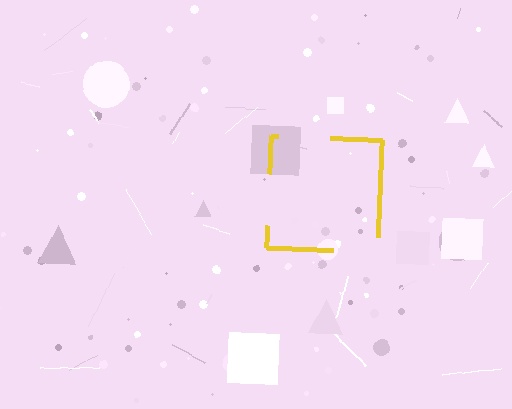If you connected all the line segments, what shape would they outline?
They would outline a square.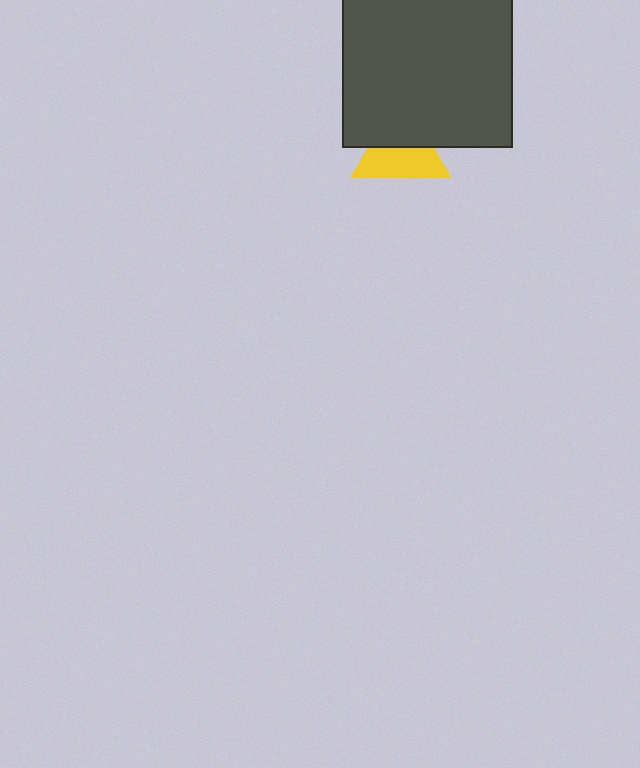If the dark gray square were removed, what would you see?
You would see the complete yellow triangle.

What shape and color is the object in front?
The object in front is a dark gray square.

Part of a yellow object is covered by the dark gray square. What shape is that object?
It is a triangle.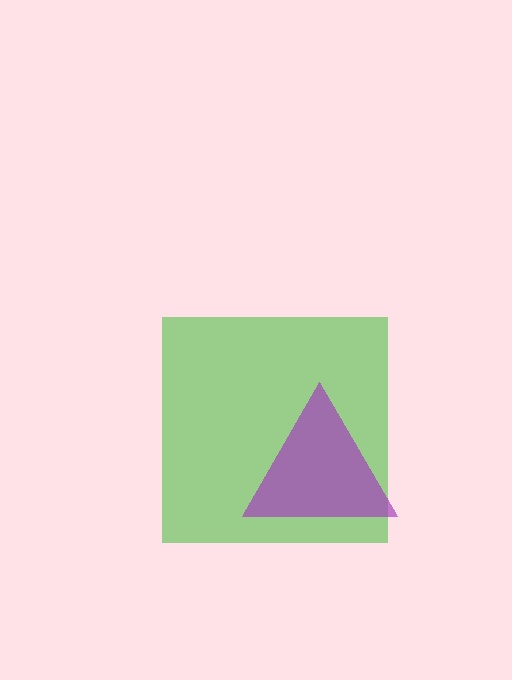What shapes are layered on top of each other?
The layered shapes are: a green square, a purple triangle.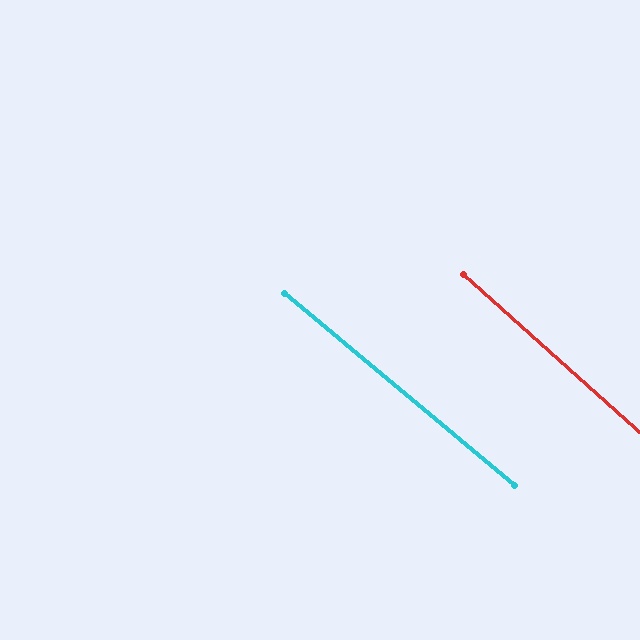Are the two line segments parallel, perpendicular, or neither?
Parallel — their directions differ by only 1.9°.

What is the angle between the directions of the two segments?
Approximately 2 degrees.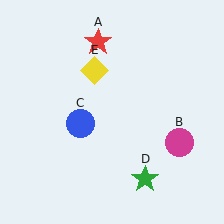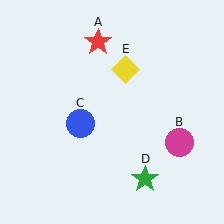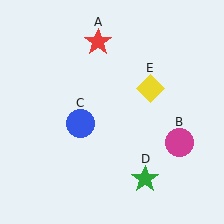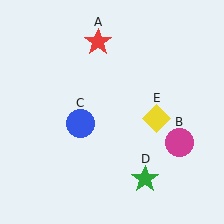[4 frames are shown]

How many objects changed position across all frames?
1 object changed position: yellow diamond (object E).